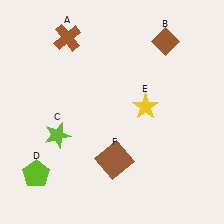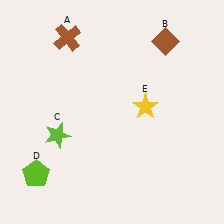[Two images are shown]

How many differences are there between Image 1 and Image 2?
There is 1 difference between the two images.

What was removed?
The brown square (F) was removed in Image 2.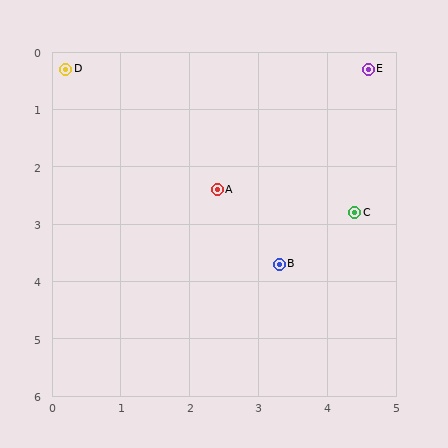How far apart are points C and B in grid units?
Points C and B are about 1.4 grid units apart.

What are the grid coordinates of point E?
Point E is at approximately (4.6, 0.3).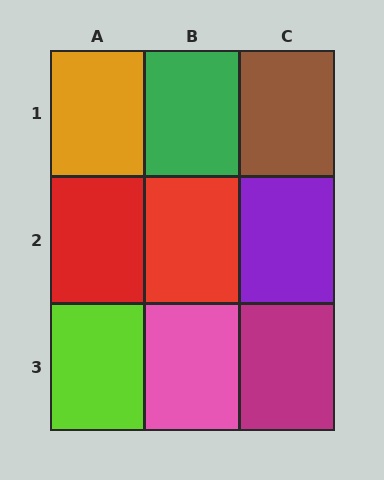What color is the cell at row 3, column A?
Lime.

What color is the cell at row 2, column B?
Red.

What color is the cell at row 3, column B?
Pink.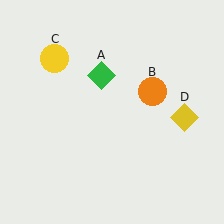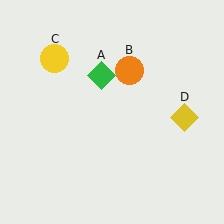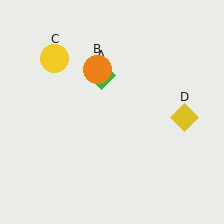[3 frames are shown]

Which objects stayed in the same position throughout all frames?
Green diamond (object A) and yellow circle (object C) and yellow diamond (object D) remained stationary.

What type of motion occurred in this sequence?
The orange circle (object B) rotated counterclockwise around the center of the scene.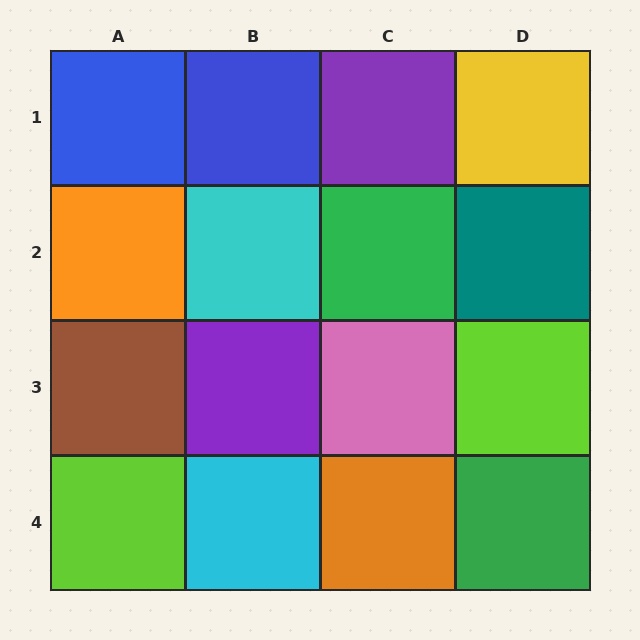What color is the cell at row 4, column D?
Green.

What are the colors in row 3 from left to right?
Brown, purple, pink, lime.